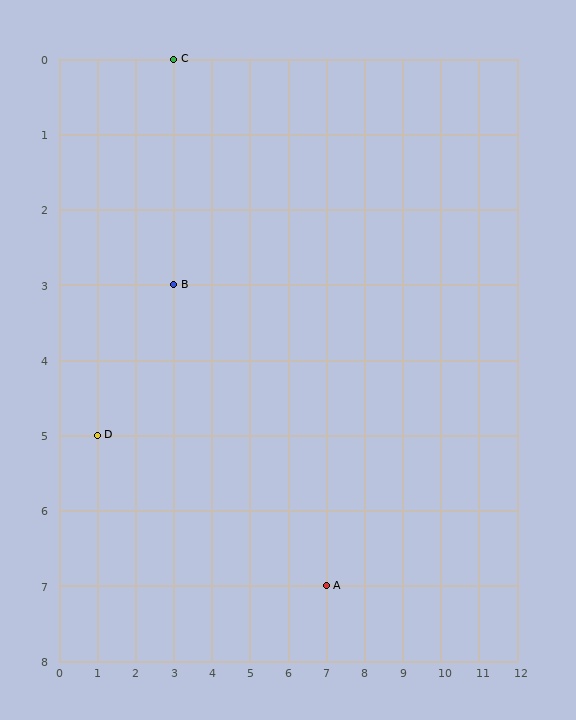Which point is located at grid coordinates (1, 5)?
Point D is at (1, 5).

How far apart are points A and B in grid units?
Points A and B are 4 columns and 4 rows apart (about 5.7 grid units diagonally).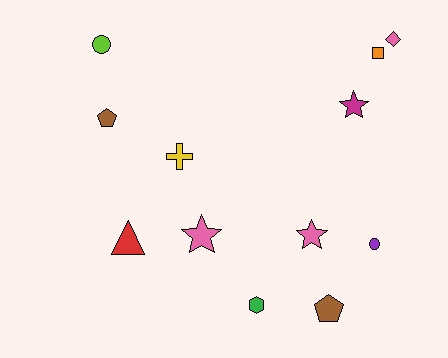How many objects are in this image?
There are 12 objects.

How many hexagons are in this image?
There is 1 hexagon.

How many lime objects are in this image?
There is 1 lime object.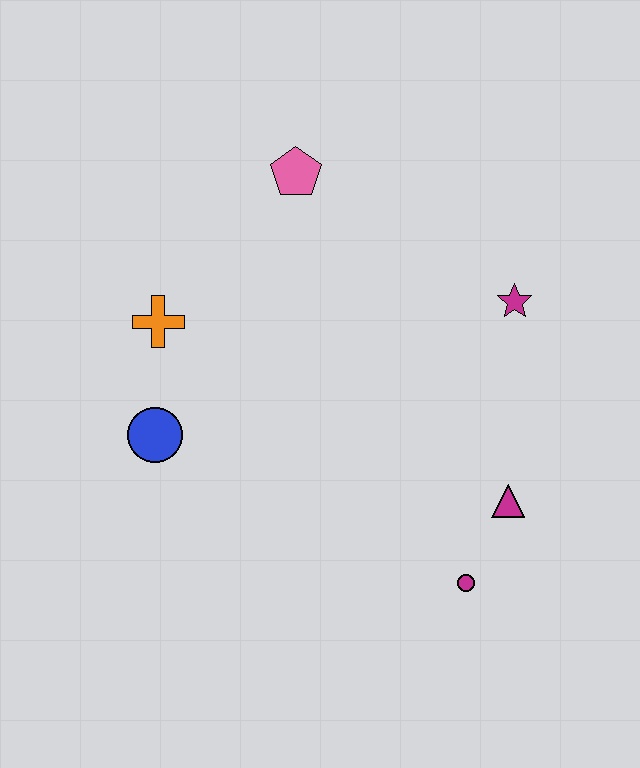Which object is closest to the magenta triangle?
The magenta circle is closest to the magenta triangle.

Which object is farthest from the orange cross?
The magenta circle is farthest from the orange cross.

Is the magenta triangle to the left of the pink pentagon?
No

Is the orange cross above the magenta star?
No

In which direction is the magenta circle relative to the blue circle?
The magenta circle is to the right of the blue circle.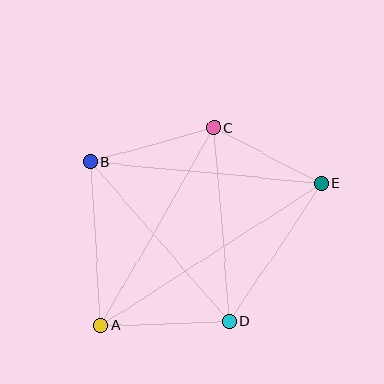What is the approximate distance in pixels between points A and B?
The distance between A and B is approximately 164 pixels.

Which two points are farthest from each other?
Points A and E are farthest from each other.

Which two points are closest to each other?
Points C and E are closest to each other.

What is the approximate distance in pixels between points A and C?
The distance between A and C is approximately 228 pixels.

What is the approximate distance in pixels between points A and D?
The distance between A and D is approximately 128 pixels.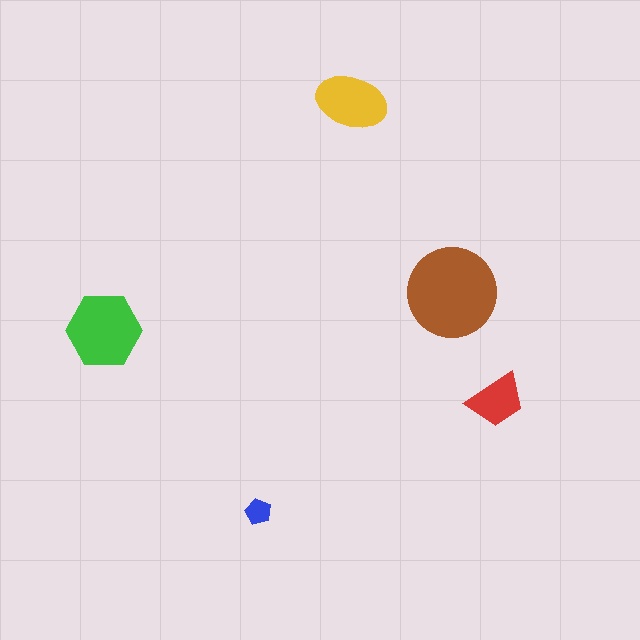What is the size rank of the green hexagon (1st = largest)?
2nd.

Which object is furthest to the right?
The red trapezoid is rightmost.